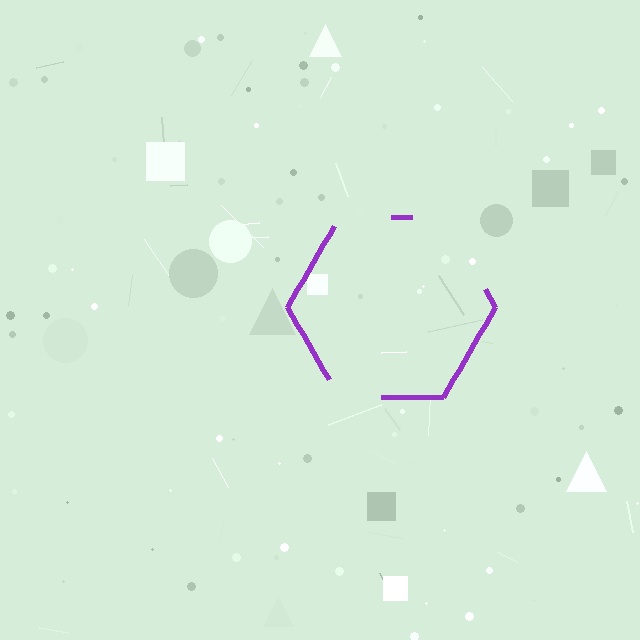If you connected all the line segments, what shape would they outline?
They would outline a hexagon.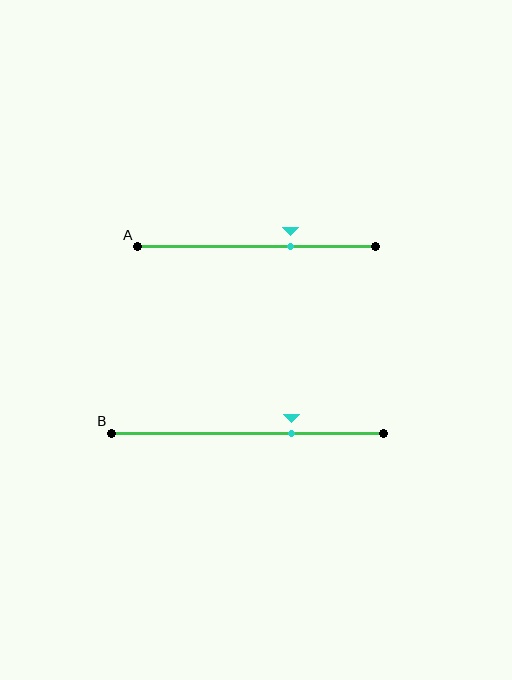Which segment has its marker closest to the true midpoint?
Segment A has its marker closest to the true midpoint.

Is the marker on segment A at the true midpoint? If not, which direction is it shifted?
No, the marker on segment A is shifted to the right by about 14% of the segment length.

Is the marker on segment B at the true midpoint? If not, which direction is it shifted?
No, the marker on segment B is shifted to the right by about 16% of the segment length.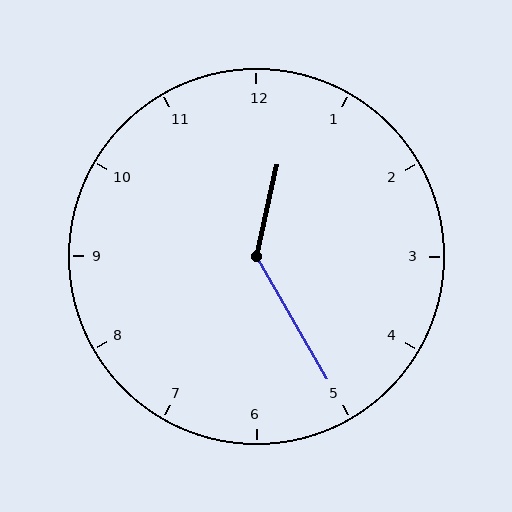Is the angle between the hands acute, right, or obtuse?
It is obtuse.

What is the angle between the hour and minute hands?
Approximately 138 degrees.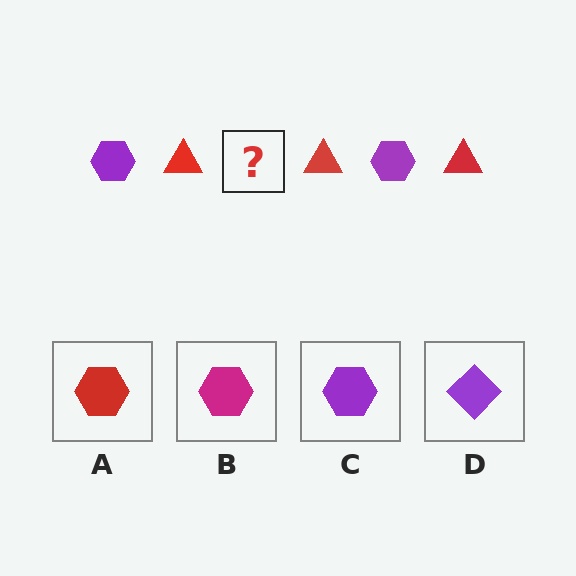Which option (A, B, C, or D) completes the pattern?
C.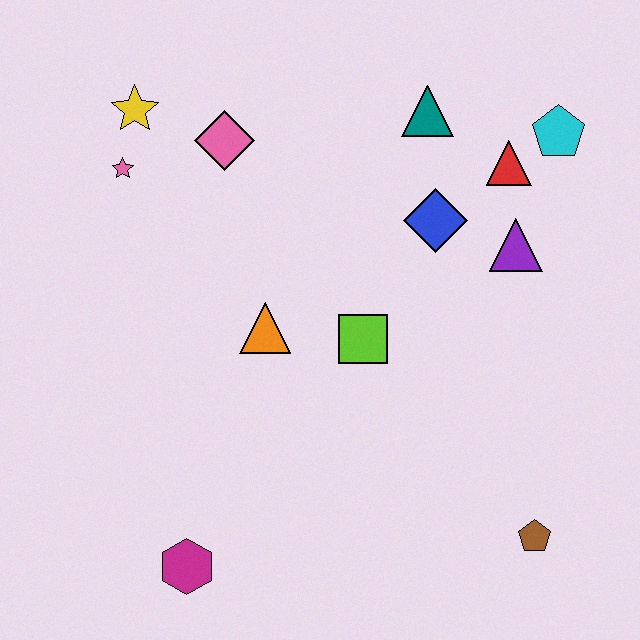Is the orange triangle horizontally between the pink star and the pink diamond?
No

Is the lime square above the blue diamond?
No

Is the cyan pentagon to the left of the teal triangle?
No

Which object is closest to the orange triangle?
The lime square is closest to the orange triangle.